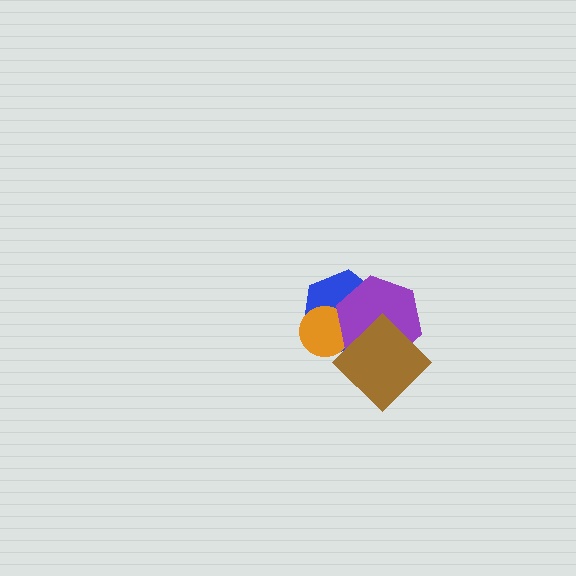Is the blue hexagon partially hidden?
Yes, it is partially covered by another shape.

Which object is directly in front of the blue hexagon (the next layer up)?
The orange circle is directly in front of the blue hexagon.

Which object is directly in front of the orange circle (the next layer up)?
The purple hexagon is directly in front of the orange circle.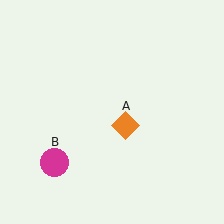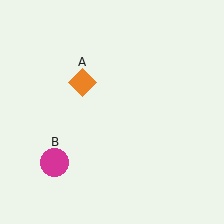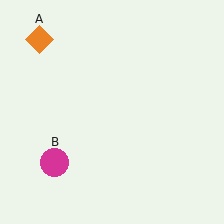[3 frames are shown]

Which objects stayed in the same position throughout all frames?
Magenta circle (object B) remained stationary.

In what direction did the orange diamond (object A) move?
The orange diamond (object A) moved up and to the left.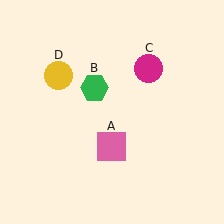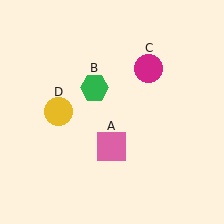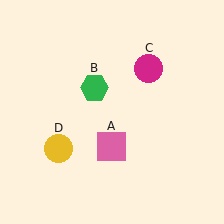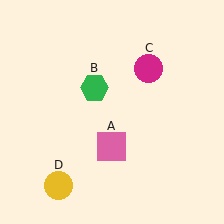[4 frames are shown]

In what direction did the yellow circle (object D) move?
The yellow circle (object D) moved down.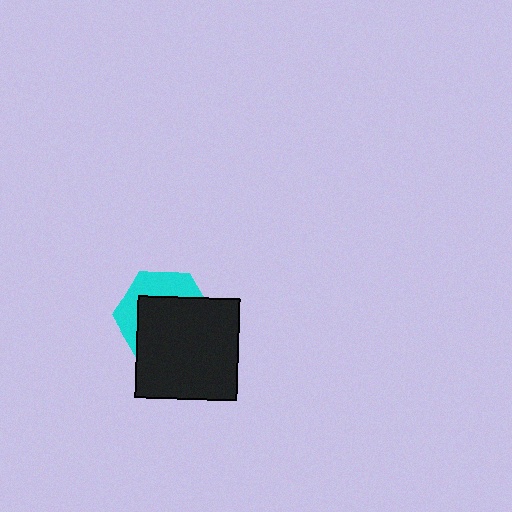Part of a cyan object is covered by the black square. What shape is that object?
It is a hexagon.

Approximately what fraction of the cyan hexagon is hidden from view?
Roughly 63% of the cyan hexagon is hidden behind the black square.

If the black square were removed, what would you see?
You would see the complete cyan hexagon.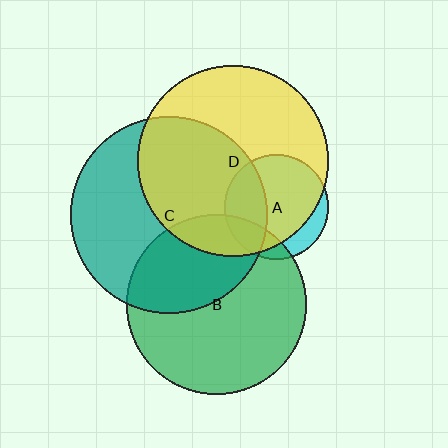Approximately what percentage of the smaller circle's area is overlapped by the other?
Approximately 35%.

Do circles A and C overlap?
Yes.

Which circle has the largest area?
Circle C (teal).